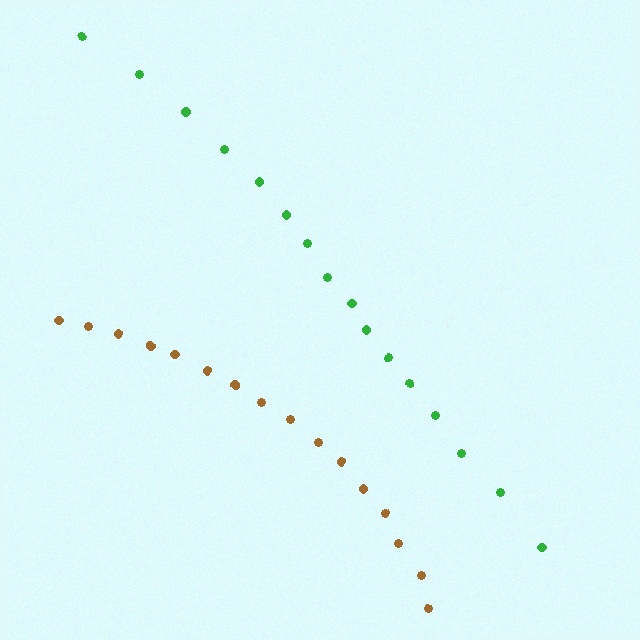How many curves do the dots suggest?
There are 2 distinct paths.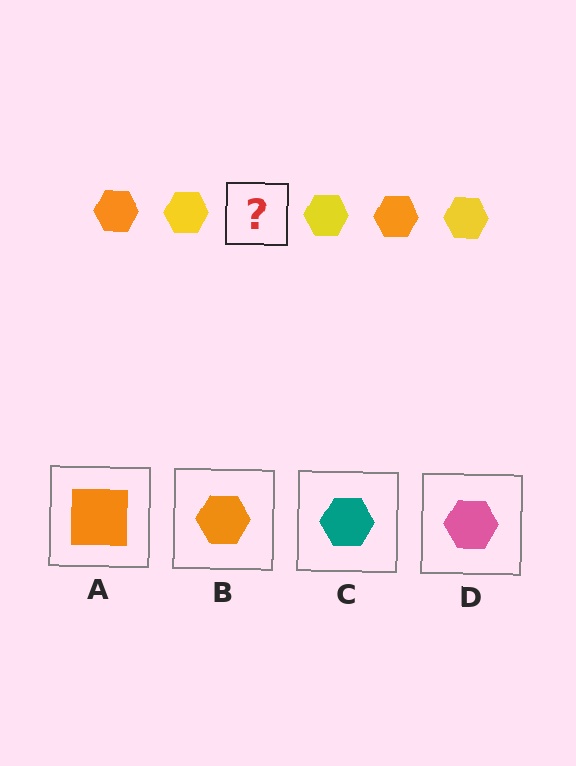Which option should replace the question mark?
Option B.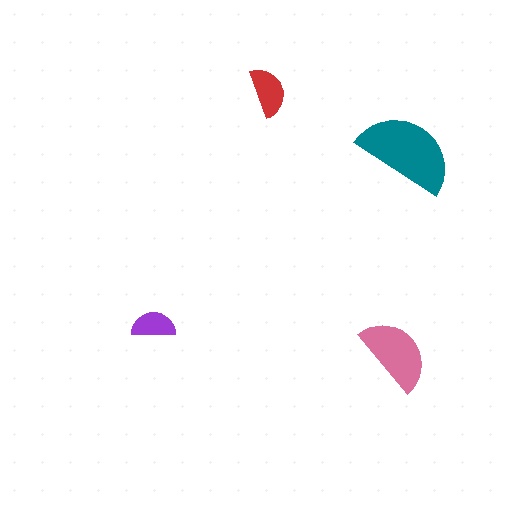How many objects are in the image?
There are 4 objects in the image.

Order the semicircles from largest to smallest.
the teal one, the pink one, the red one, the purple one.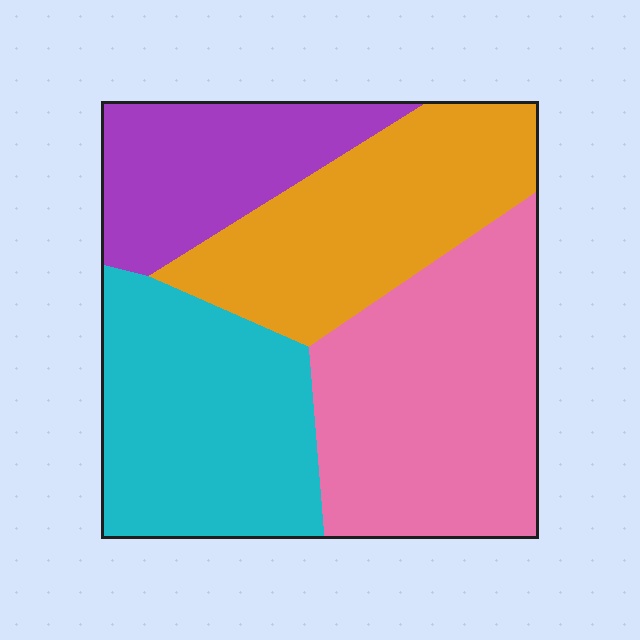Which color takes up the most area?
Pink, at roughly 30%.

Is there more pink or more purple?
Pink.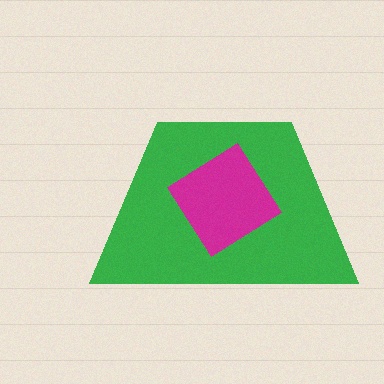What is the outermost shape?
The green trapezoid.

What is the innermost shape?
The magenta diamond.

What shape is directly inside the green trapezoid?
The magenta diamond.